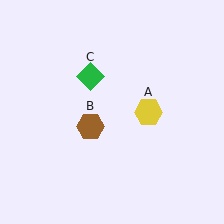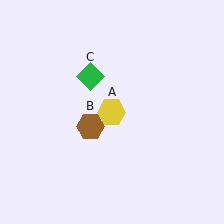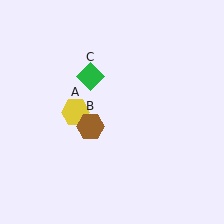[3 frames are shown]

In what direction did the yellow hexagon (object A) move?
The yellow hexagon (object A) moved left.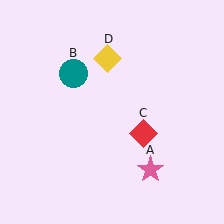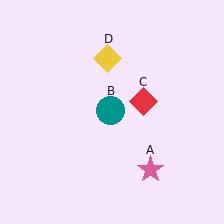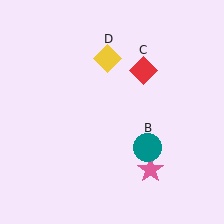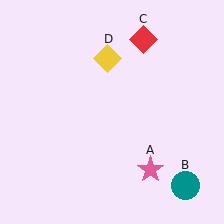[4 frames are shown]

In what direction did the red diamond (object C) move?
The red diamond (object C) moved up.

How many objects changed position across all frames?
2 objects changed position: teal circle (object B), red diamond (object C).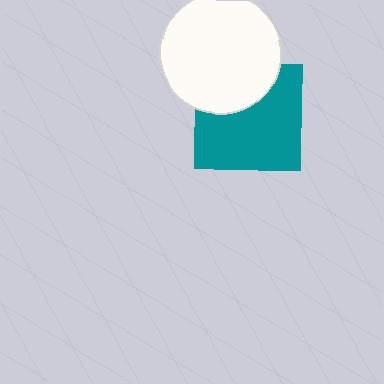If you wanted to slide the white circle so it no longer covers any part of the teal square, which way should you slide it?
Slide it up — that is the most direct way to separate the two shapes.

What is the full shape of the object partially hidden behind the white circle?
The partially hidden object is a teal square.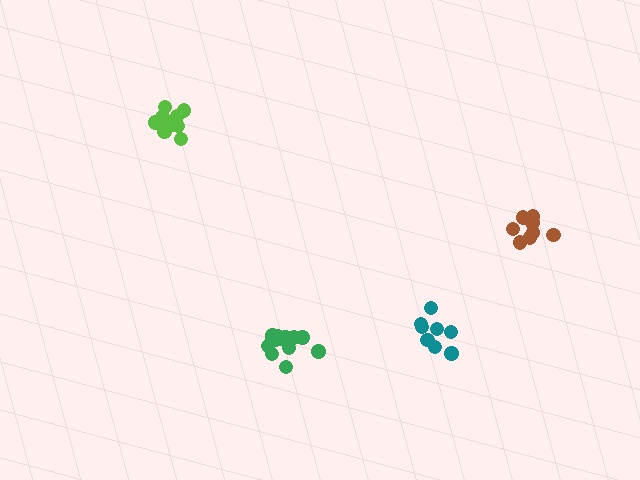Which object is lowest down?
The green cluster is bottommost.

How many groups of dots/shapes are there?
There are 4 groups.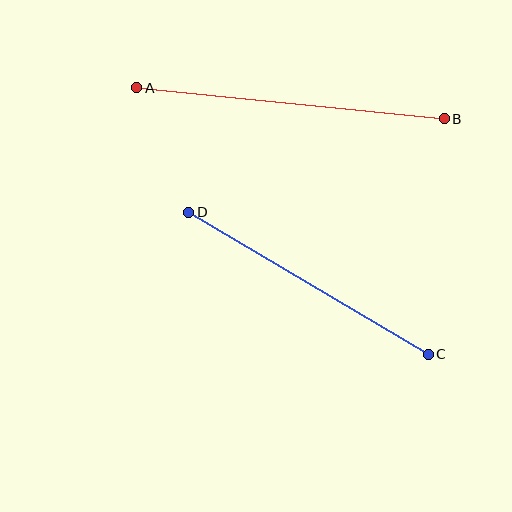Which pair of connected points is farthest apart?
Points A and B are farthest apart.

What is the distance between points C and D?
The distance is approximately 278 pixels.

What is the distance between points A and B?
The distance is approximately 309 pixels.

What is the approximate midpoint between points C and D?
The midpoint is at approximately (308, 283) pixels.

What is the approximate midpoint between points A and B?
The midpoint is at approximately (290, 103) pixels.